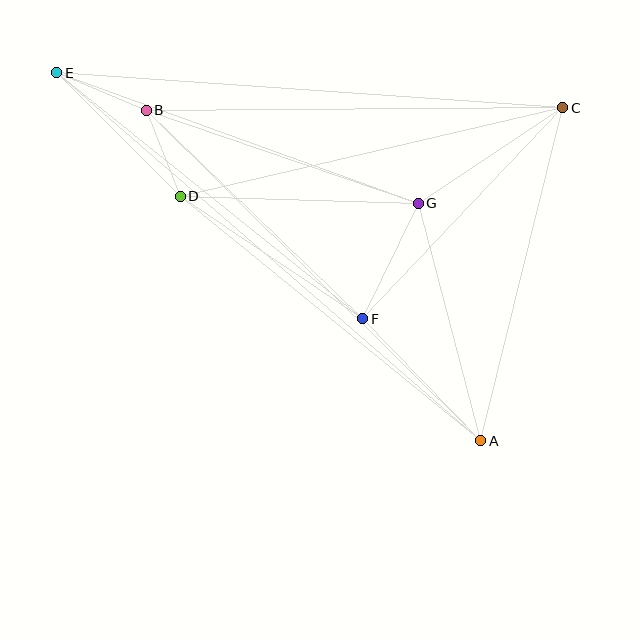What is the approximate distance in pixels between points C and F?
The distance between C and F is approximately 290 pixels.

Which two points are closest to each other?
Points B and D are closest to each other.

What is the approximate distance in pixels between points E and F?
The distance between E and F is approximately 393 pixels.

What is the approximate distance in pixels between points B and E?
The distance between B and E is approximately 97 pixels.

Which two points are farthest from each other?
Points A and E are farthest from each other.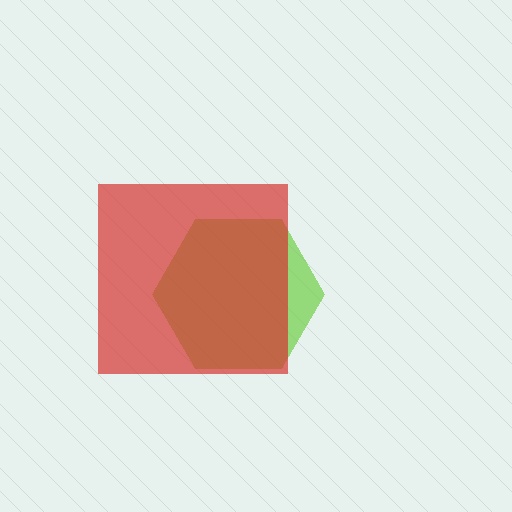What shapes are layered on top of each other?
The layered shapes are: a lime hexagon, a red square.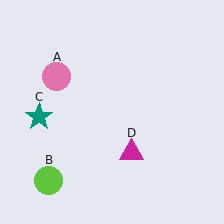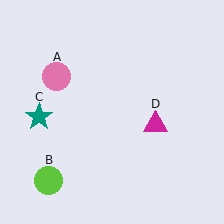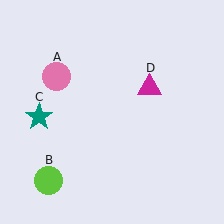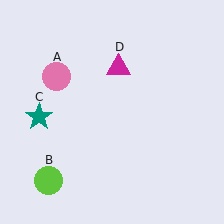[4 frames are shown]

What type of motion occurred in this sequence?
The magenta triangle (object D) rotated counterclockwise around the center of the scene.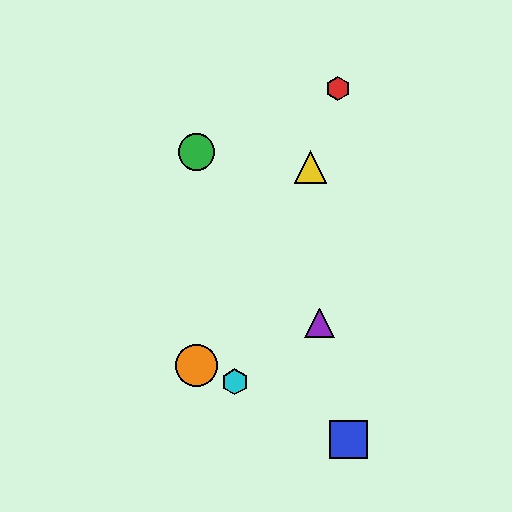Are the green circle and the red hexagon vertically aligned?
No, the green circle is at x≈197 and the red hexagon is at x≈338.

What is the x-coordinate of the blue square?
The blue square is at x≈348.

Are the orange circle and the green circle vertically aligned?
Yes, both are at x≈197.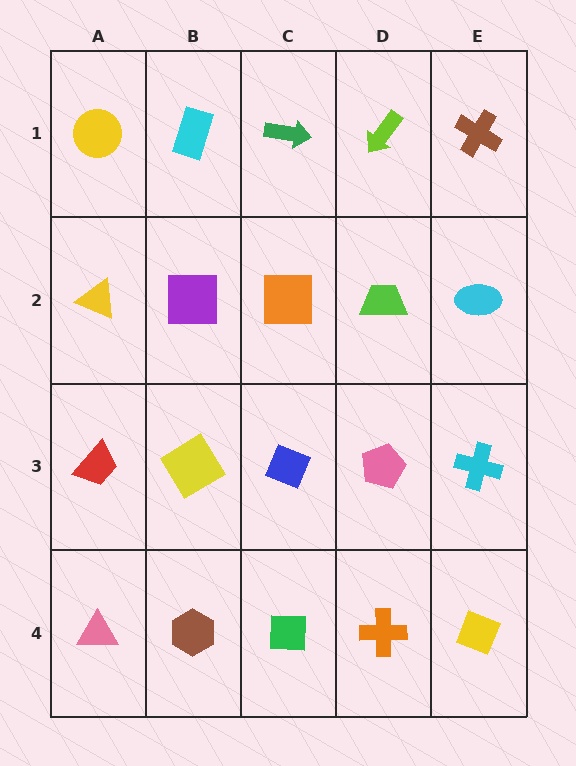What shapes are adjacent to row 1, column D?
A lime trapezoid (row 2, column D), a green arrow (row 1, column C), a brown cross (row 1, column E).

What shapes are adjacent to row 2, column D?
A lime arrow (row 1, column D), a pink pentagon (row 3, column D), an orange square (row 2, column C), a cyan ellipse (row 2, column E).